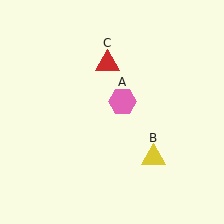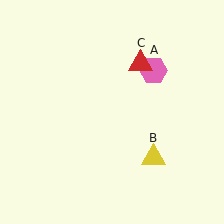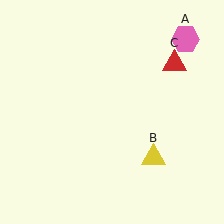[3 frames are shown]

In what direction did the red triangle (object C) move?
The red triangle (object C) moved right.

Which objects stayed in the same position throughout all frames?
Yellow triangle (object B) remained stationary.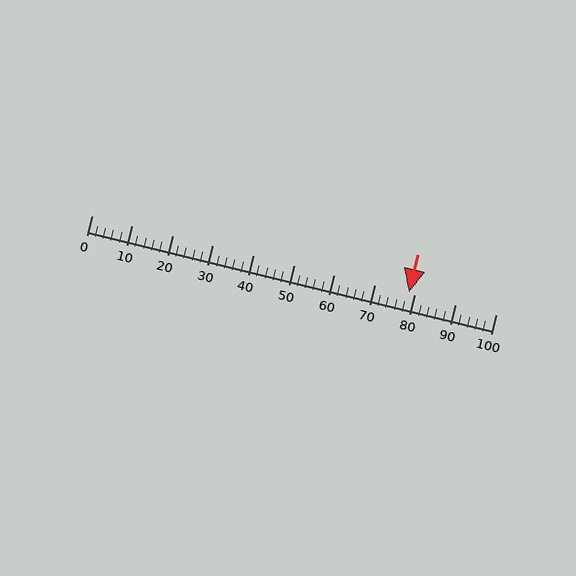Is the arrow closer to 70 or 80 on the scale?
The arrow is closer to 80.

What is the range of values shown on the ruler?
The ruler shows values from 0 to 100.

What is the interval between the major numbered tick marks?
The major tick marks are spaced 10 units apart.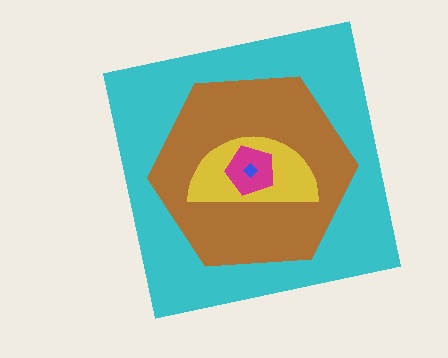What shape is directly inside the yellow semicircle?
The magenta pentagon.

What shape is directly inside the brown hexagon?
The yellow semicircle.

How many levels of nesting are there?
5.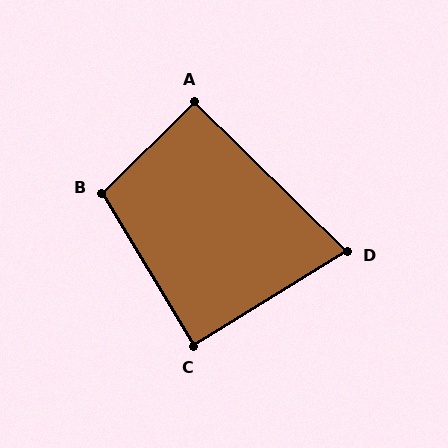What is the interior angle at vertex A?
Approximately 91 degrees (approximately right).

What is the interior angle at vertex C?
Approximately 89 degrees (approximately right).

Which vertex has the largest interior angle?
B, at approximately 104 degrees.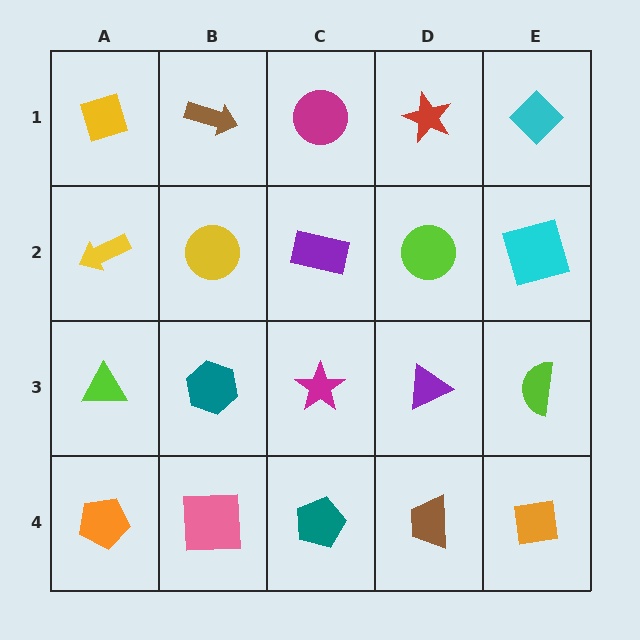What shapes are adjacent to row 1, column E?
A cyan square (row 2, column E), a red star (row 1, column D).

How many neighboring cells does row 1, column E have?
2.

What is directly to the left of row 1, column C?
A brown arrow.